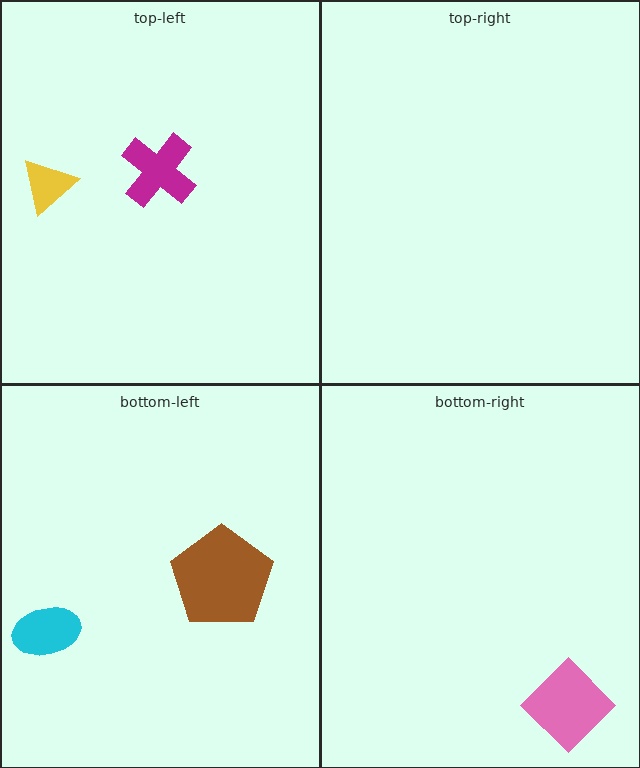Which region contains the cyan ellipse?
The bottom-left region.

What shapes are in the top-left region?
The magenta cross, the yellow triangle.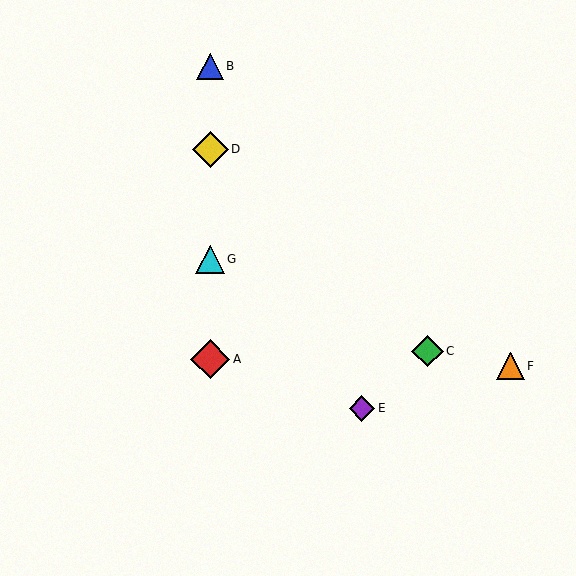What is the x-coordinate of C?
Object C is at x≈427.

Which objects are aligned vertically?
Objects A, B, D, G are aligned vertically.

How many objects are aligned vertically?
4 objects (A, B, D, G) are aligned vertically.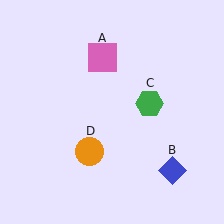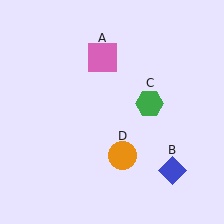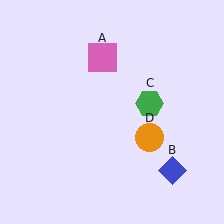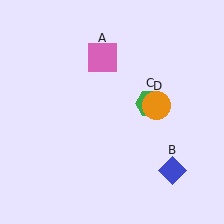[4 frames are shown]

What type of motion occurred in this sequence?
The orange circle (object D) rotated counterclockwise around the center of the scene.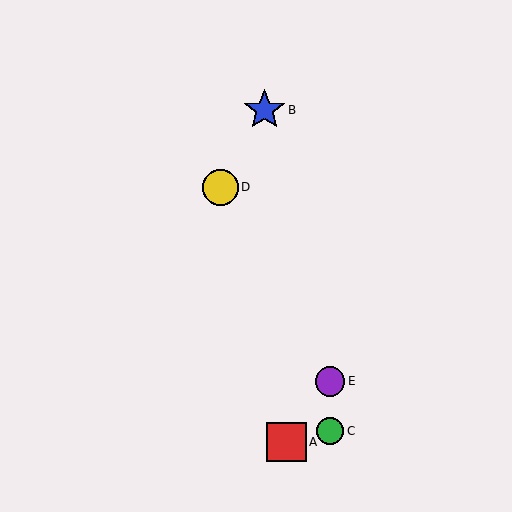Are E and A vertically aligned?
No, E is at x≈330 and A is at x≈286.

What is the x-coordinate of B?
Object B is at x≈264.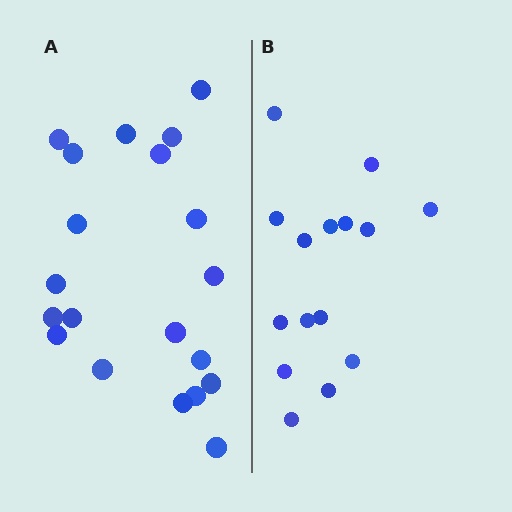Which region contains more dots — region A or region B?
Region A (the left region) has more dots.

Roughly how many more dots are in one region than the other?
Region A has about 5 more dots than region B.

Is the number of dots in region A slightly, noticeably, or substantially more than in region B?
Region A has noticeably more, but not dramatically so. The ratio is roughly 1.3 to 1.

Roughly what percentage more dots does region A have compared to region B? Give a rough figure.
About 35% more.